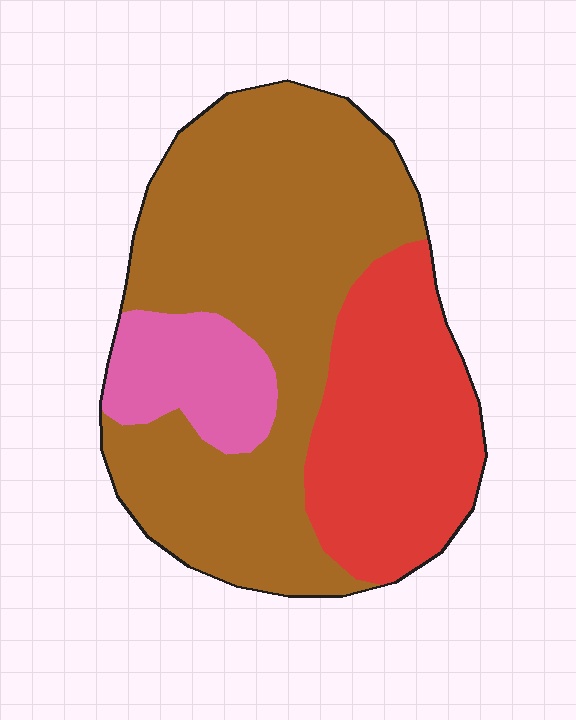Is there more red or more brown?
Brown.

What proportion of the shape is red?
Red takes up between a sixth and a third of the shape.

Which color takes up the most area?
Brown, at roughly 60%.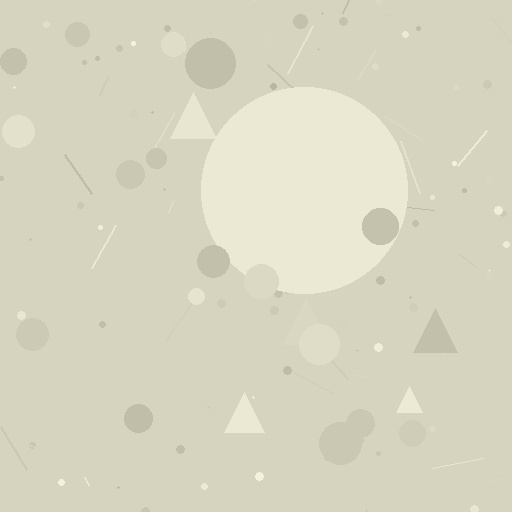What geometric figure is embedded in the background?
A circle is embedded in the background.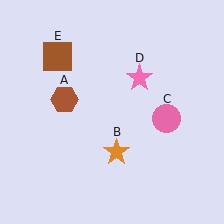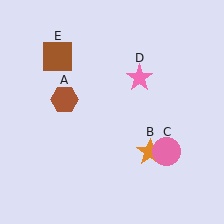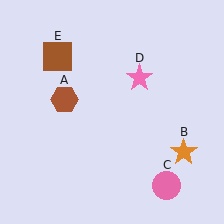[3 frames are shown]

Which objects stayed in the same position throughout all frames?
Brown hexagon (object A) and pink star (object D) and brown square (object E) remained stationary.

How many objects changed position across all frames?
2 objects changed position: orange star (object B), pink circle (object C).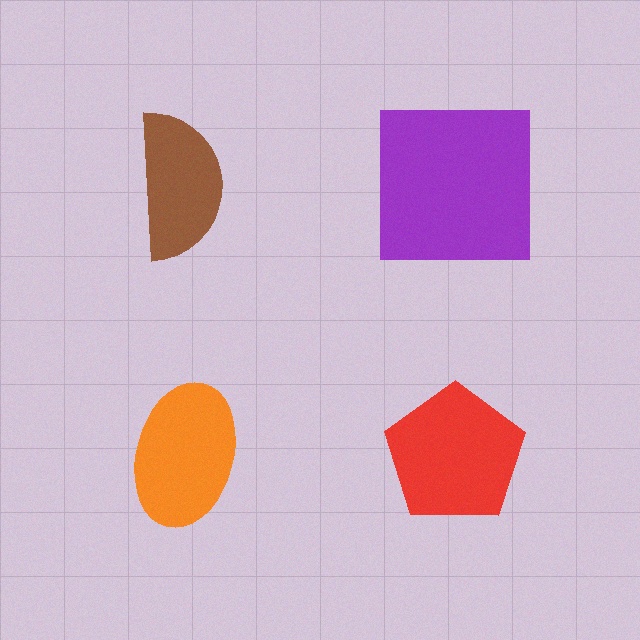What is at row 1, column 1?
A brown semicircle.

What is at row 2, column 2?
A red pentagon.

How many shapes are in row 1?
2 shapes.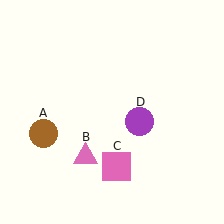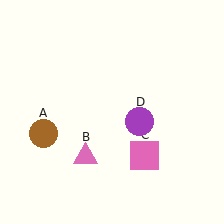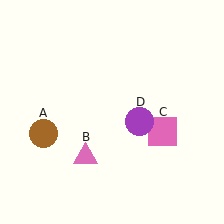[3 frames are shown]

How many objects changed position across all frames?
1 object changed position: pink square (object C).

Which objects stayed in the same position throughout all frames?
Brown circle (object A) and pink triangle (object B) and purple circle (object D) remained stationary.